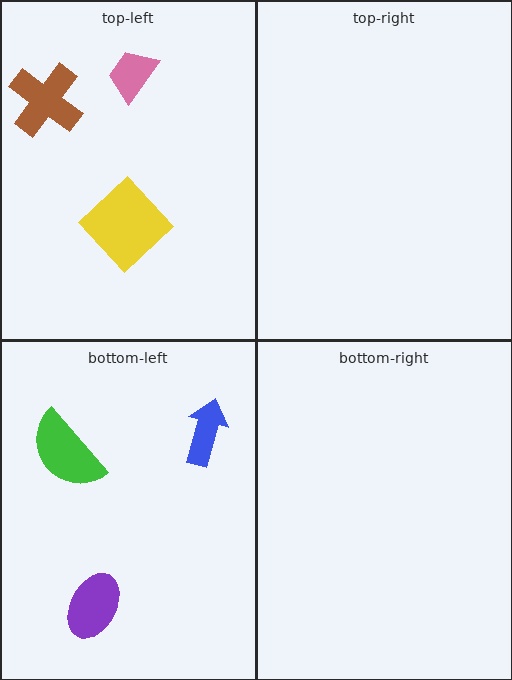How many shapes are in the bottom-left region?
3.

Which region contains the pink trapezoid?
The top-left region.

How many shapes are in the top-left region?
3.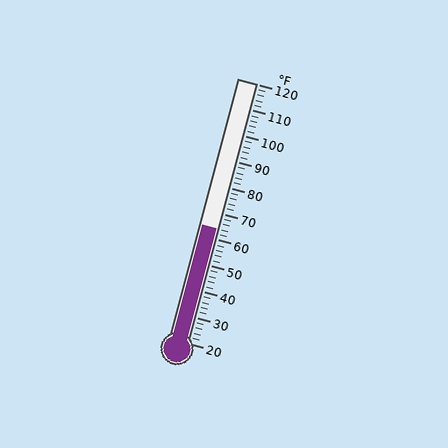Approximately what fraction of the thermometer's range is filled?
The thermometer is filled to approximately 45% of its range.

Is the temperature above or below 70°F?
The temperature is below 70°F.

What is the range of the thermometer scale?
The thermometer scale ranges from 20°F to 120°F.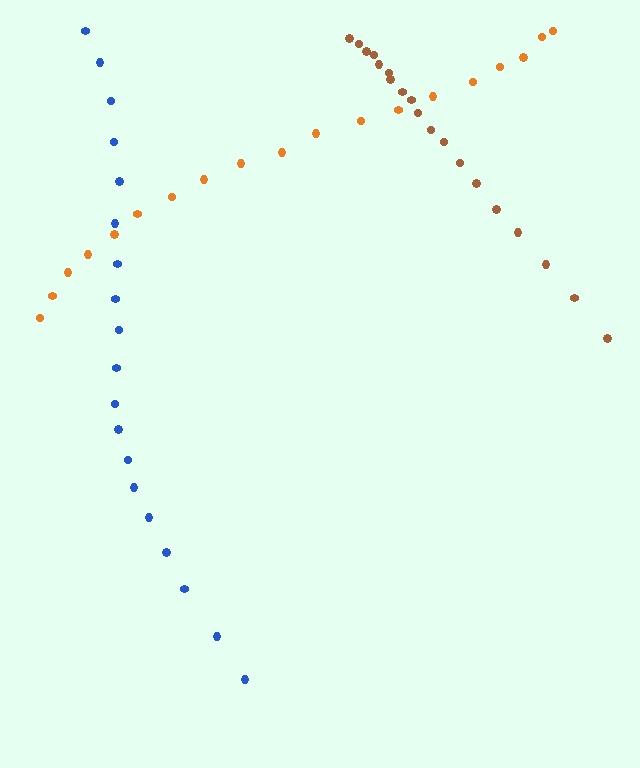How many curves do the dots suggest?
There are 3 distinct paths.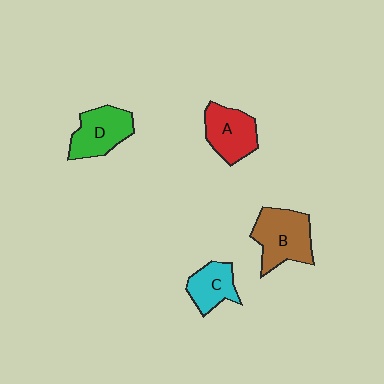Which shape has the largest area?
Shape B (brown).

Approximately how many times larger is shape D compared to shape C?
Approximately 1.3 times.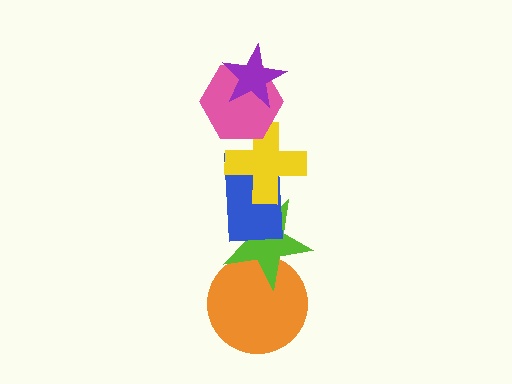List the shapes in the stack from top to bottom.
From top to bottom: the purple star, the pink hexagon, the yellow cross, the blue rectangle, the lime star, the orange circle.